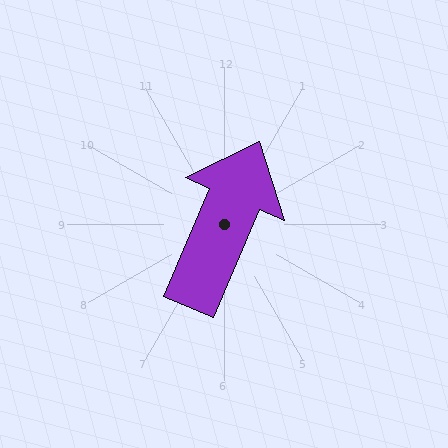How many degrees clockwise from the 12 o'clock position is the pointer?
Approximately 23 degrees.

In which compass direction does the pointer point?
Northeast.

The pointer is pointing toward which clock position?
Roughly 1 o'clock.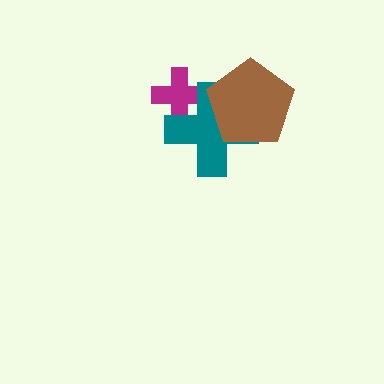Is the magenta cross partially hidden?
Yes, it is partially covered by another shape.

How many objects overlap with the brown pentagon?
1 object overlaps with the brown pentagon.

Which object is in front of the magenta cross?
The teal cross is in front of the magenta cross.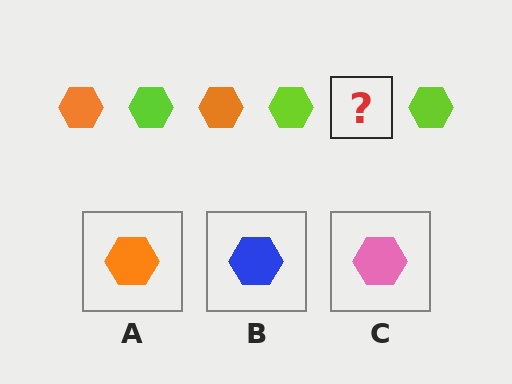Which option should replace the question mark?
Option A.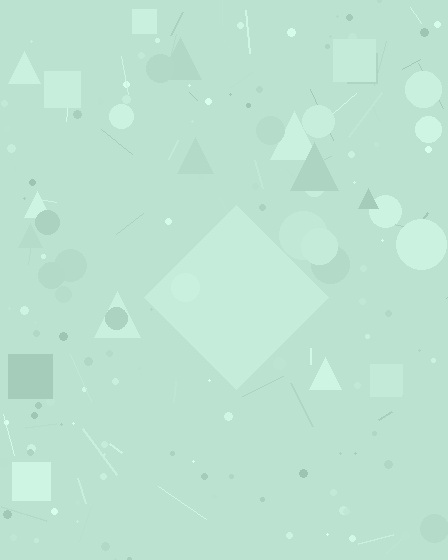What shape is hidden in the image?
A diamond is hidden in the image.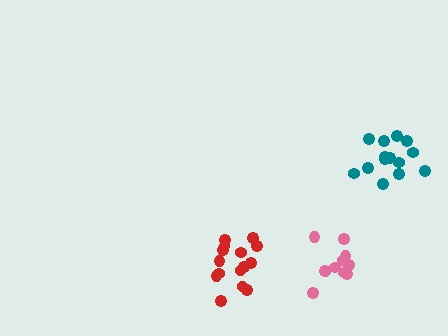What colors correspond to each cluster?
The clusters are colored: pink, red, teal.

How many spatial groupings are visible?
There are 3 spatial groupings.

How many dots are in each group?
Group 1: 11 dots, Group 2: 15 dots, Group 3: 14 dots (40 total).